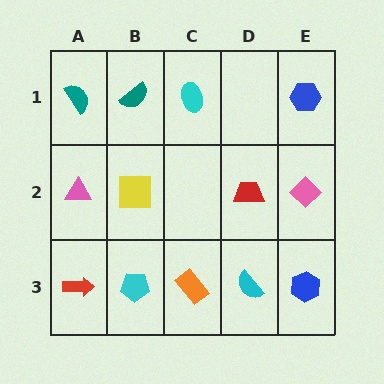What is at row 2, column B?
A yellow square.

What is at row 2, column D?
A red trapezoid.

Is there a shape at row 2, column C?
No, that cell is empty.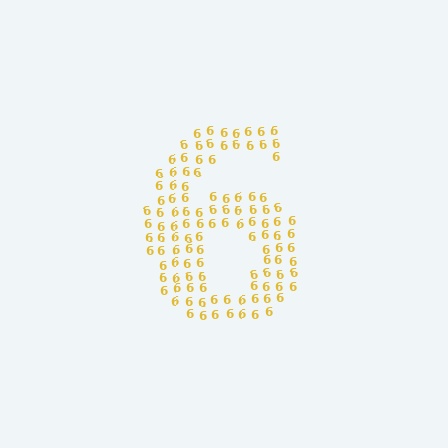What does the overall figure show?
The overall figure shows the digit 6.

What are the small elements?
The small elements are digit 6's.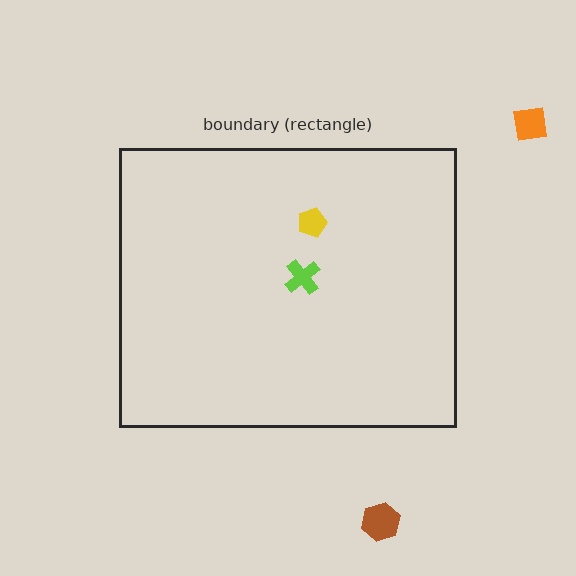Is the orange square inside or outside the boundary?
Outside.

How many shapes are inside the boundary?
2 inside, 2 outside.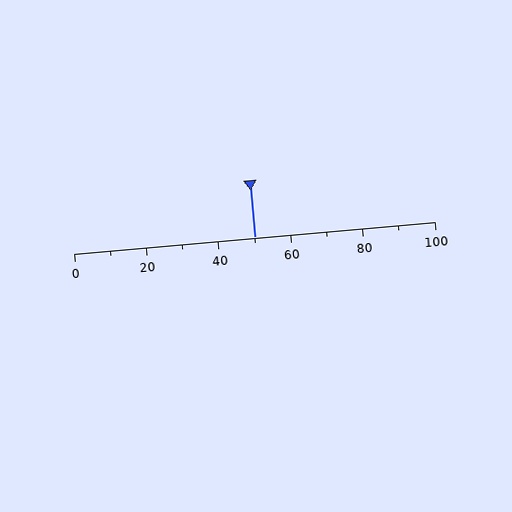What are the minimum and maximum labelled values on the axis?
The axis runs from 0 to 100.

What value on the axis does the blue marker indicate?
The marker indicates approximately 50.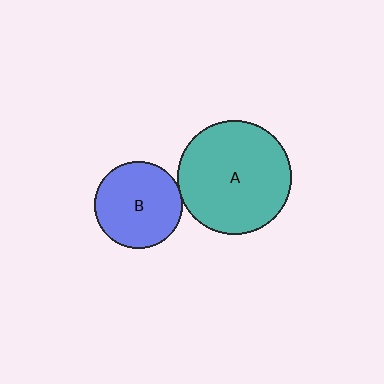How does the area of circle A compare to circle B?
Approximately 1.7 times.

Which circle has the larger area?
Circle A (teal).